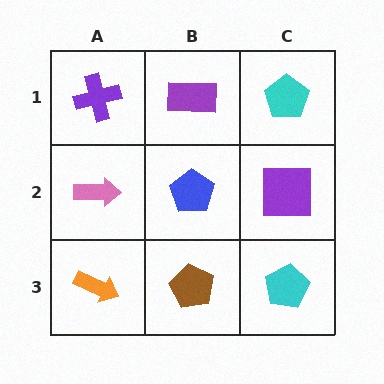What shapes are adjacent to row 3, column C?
A purple square (row 2, column C), a brown pentagon (row 3, column B).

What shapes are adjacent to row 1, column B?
A blue pentagon (row 2, column B), a purple cross (row 1, column A), a cyan pentagon (row 1, column C).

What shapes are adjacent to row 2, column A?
A purple cross (row 1, column A), an orange arrow (row 3, column A), a blue pentagon (row 2, column B).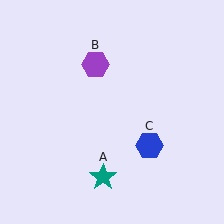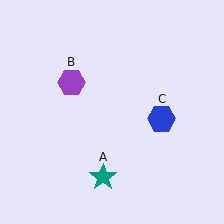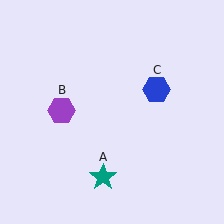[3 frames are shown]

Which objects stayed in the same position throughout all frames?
Teal star (object A) remained stationary.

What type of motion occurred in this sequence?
The purple hexagon (object B), blue hexagon (object C) rotated counterclockwise around the center of the scene.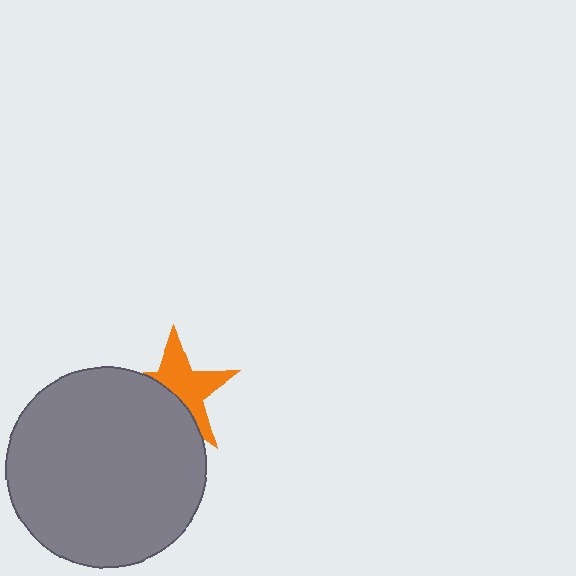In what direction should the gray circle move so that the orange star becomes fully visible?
The gray circle should move toward the lower-left. That is the shortest direction to clear the overlap and leave the orange star fully visible.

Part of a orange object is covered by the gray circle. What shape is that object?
It is a star.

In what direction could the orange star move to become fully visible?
The orange star could move toward the upper-right. That would shift it out from behind the gray circle entirely.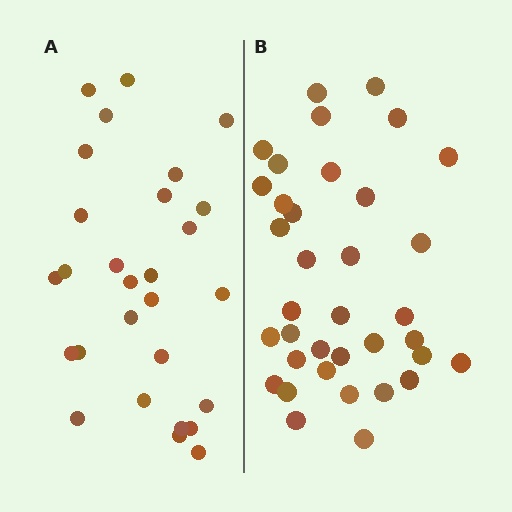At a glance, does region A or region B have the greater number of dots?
Region B (the right region) has more dots.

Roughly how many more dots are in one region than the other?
Region B has roughly 8 or so more dots than region A.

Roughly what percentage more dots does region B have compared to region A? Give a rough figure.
About 30% more.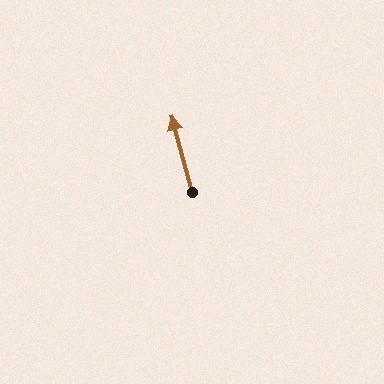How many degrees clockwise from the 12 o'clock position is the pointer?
Approximately 345 degrees.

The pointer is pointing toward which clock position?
Roughly 11 o'clock.